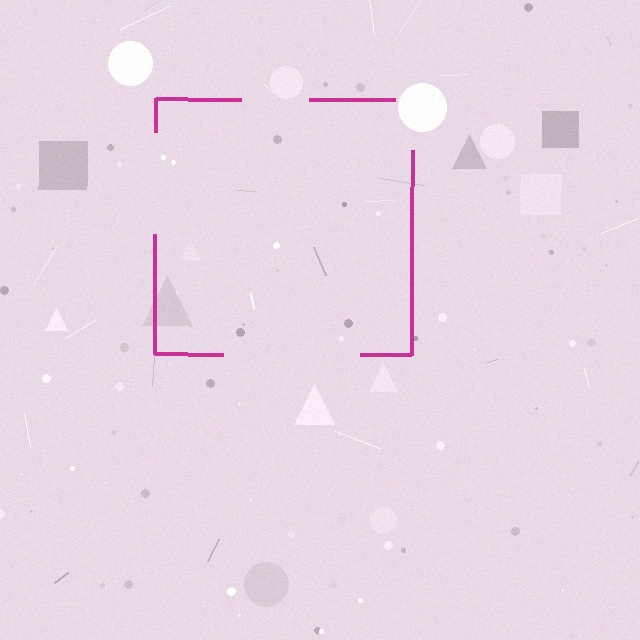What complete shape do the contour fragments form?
The contour fragments form a square.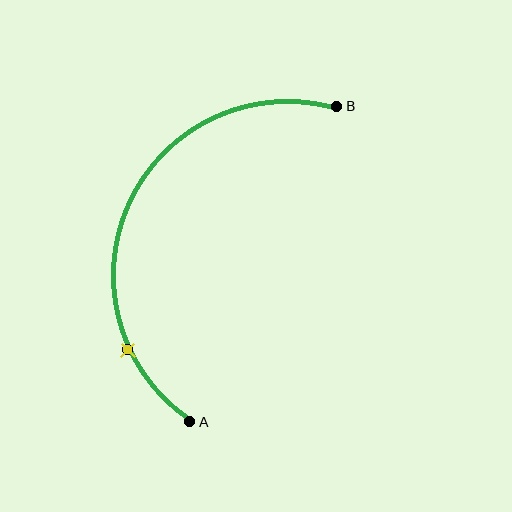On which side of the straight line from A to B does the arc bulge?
The arc bulges to the left of the straight line connecting A and B.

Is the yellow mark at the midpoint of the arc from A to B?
No. The yellow mark lies on the arc but is closer to endpoint A. The arc midpoint would be at the point on the curve equidistant along the arc from both A and B.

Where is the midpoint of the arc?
The arc midpoint is the point on the curve farthest from the straight line joining A and B. It sits to the left of that line.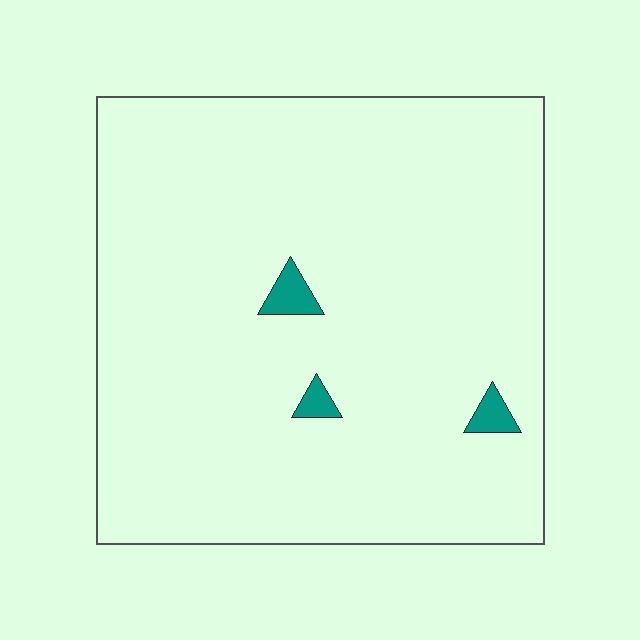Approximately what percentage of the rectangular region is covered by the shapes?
Approximately 0%.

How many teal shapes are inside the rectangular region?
3.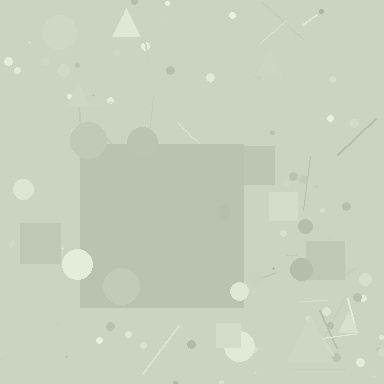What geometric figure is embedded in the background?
A square is embedded in the background.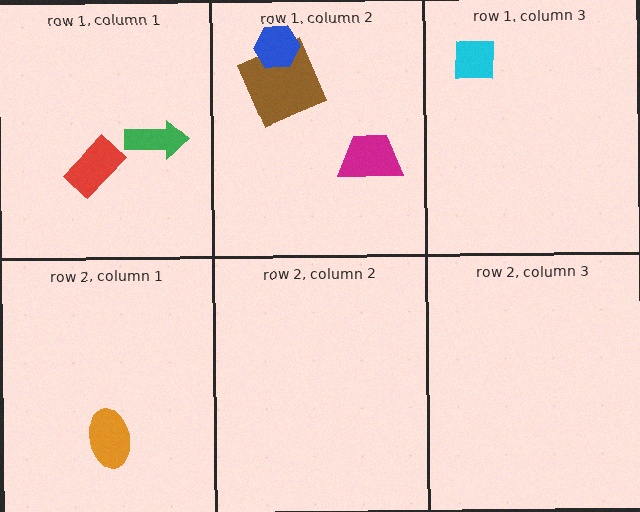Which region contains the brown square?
The row 1, column 2 region.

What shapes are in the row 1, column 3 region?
The cyan square.